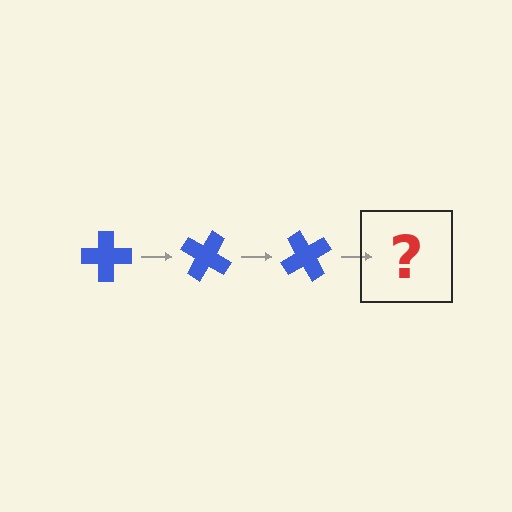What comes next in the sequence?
The next element should be a blue cross rotated 90 degrees.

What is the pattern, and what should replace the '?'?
The pattern is that the cross rotates 30 degrees each step. The '?' should be a blue cross rotated 90 degrees.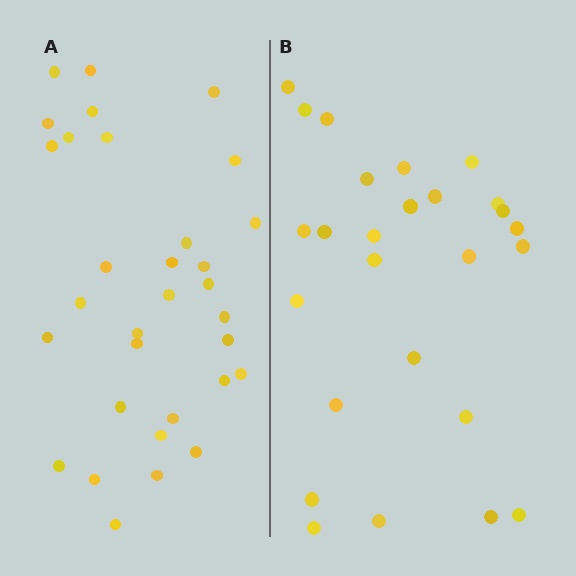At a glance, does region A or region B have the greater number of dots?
Region A (the left region) has more dots.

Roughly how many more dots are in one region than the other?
Region A has about 6 more dots than region B.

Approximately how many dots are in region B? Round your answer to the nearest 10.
About 30 dots. (The exact count is 26, which rounds to 30.)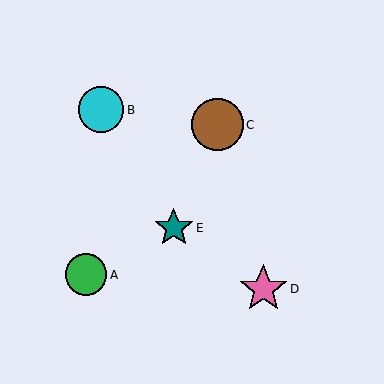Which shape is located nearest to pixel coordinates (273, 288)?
The pink star (labeled D) at (263, 289) is nearest to that location.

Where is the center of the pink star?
The center of the pink star is at (263, 289).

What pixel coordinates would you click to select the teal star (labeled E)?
Click at (174, 228) to select the teal star E.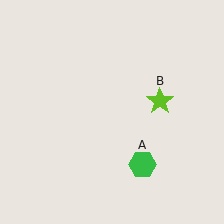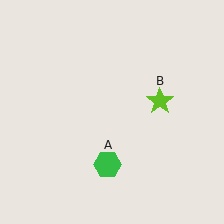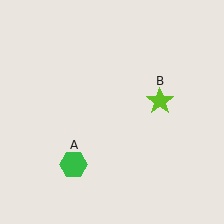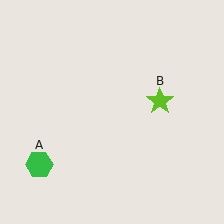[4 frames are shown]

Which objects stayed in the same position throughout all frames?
Lime star (object B) remained stationary.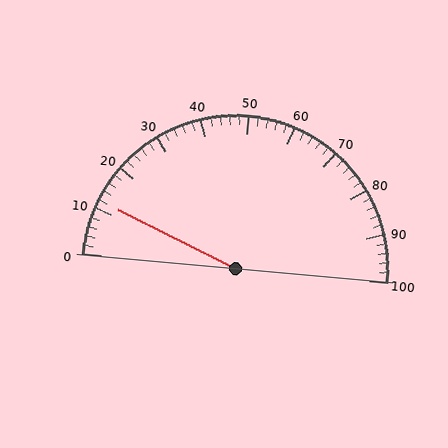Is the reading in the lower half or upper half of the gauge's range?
The reading is in the lower half of the range (0 to 100).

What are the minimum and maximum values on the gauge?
The gauge ranges from 0 to 100.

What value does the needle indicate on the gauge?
The needle indicates approximately 12.